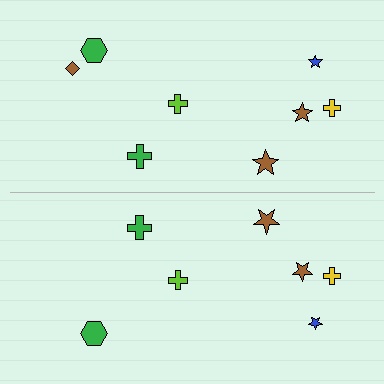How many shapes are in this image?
There are 15 shapes in this image.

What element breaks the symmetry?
A brown diamond is missing from the bottom side.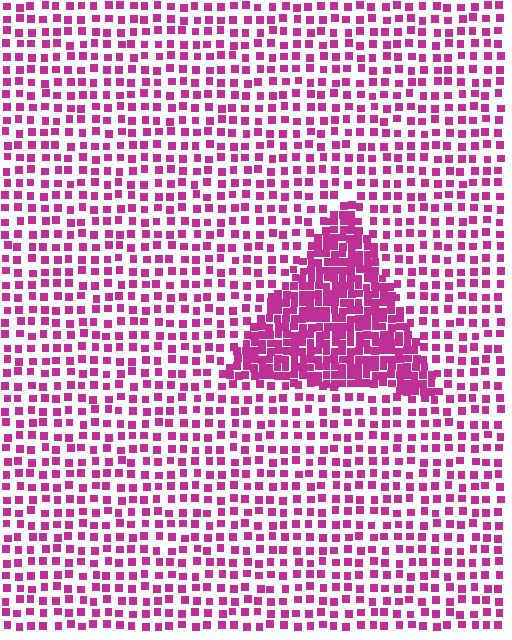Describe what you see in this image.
The image contains small magenta elements arranged at two different densities. A triangle-shaped region is visible where the elements are more densely packed than the surrounding area.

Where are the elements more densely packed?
The elements are more densely packed inside the triangle boundary.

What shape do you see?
I see a triangle.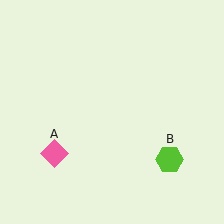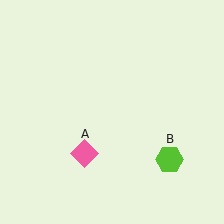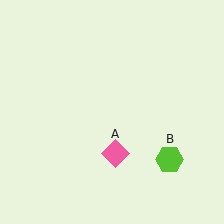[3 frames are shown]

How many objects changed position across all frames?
1 object changed position: pink diamond (object A).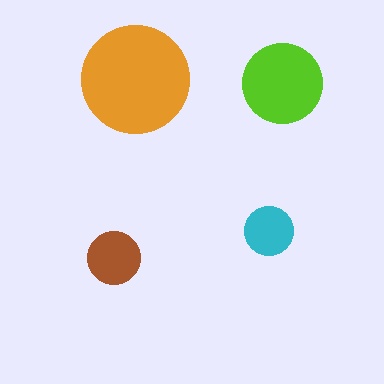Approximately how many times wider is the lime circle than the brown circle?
About 1.5 times wider.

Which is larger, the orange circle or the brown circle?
The orange one.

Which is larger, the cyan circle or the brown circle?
The brown one.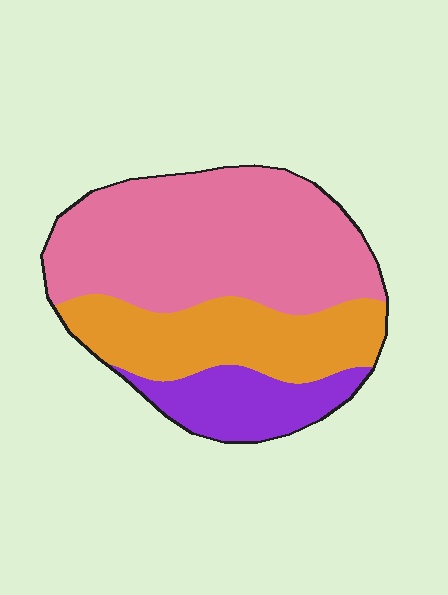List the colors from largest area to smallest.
From largest to smallest: pink, orange, purple.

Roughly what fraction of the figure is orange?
Orange covers roughly 30% of the figure.